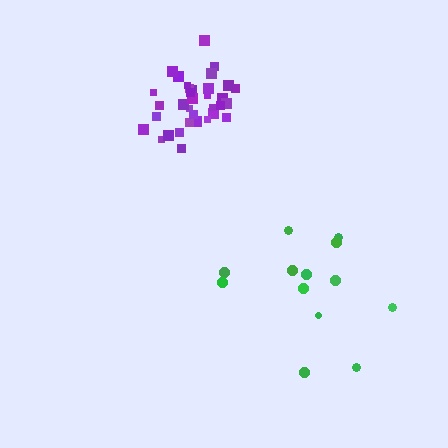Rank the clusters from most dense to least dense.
purple, green.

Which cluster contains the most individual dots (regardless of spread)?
Purple (34).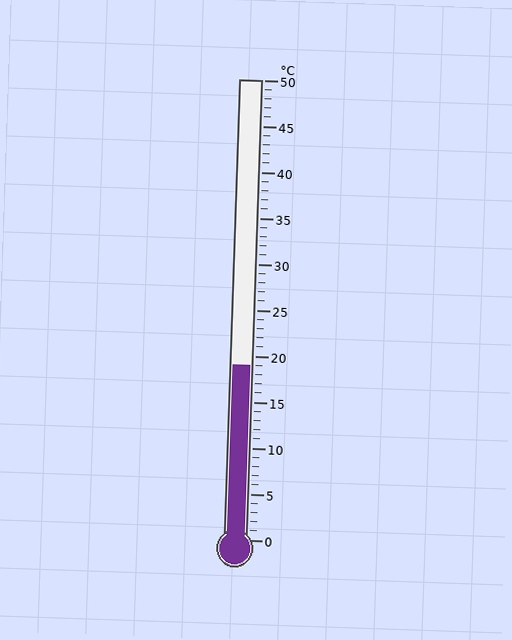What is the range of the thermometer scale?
The thermometer scale ranges from 0°C to 50°C.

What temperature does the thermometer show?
The thermometer shows approximately 19°C.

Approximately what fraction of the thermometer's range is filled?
The thermometer is filled to approximately 40% of its range.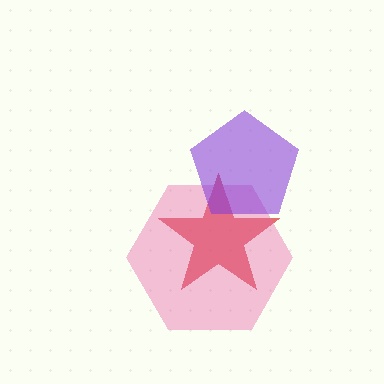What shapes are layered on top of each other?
The layered shapes are: a red star, a pink hexagon, a purple pentagon.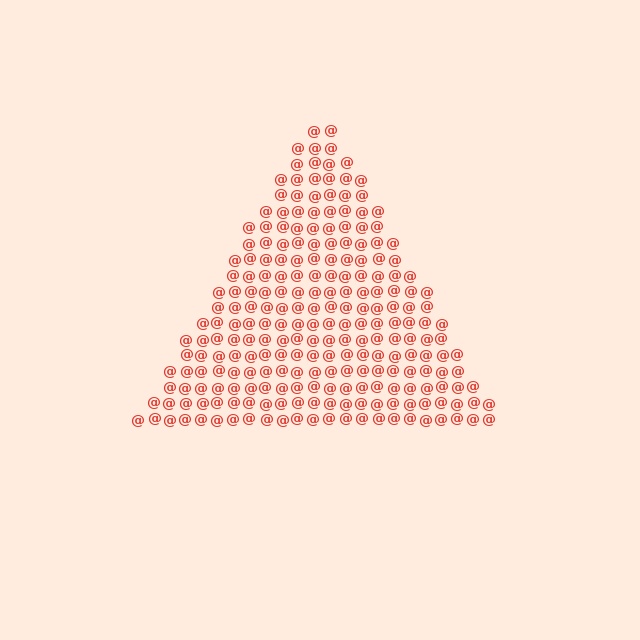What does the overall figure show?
The overall figure shows a triangle.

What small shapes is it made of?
It is made of small at signs.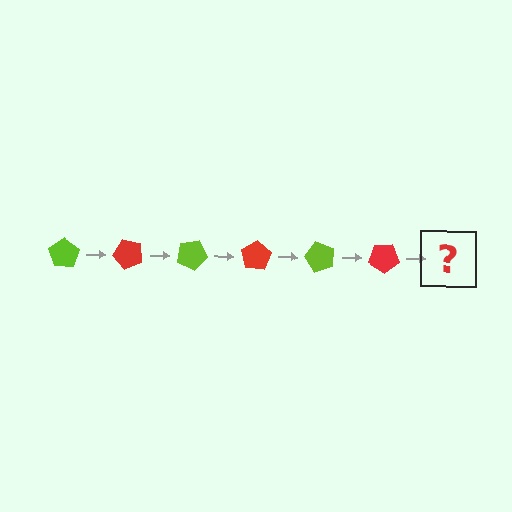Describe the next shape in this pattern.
It should be a lime pentagon, rotated 300 degrees from the start.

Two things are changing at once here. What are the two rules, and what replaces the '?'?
The two rules are that it rotates 50 degrees each step and the color cycles through lime and red. The '?' should be a lime pentagon, rotated 300 degrees from the start.